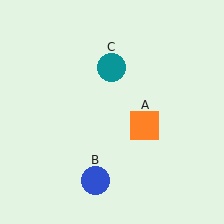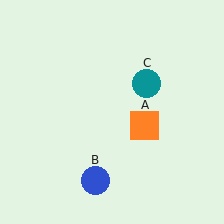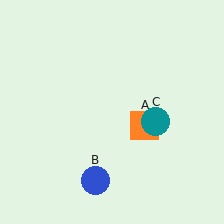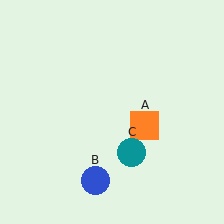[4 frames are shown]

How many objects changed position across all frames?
1 object changed position: teal circle (object C).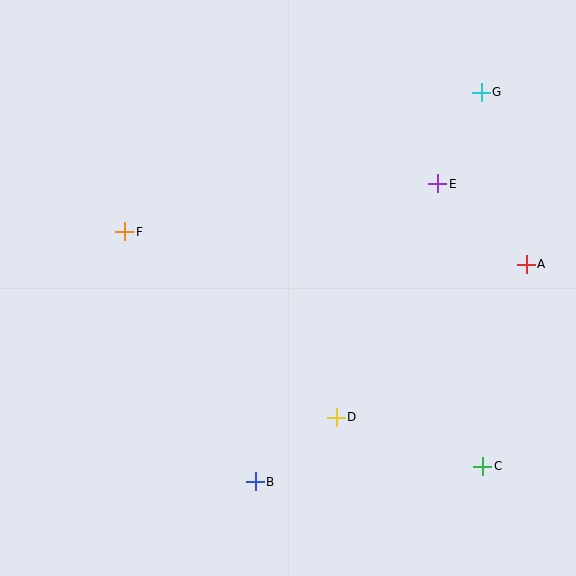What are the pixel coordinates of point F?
Point F is at (125, 232).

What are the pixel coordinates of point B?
Point B is at (255, 482).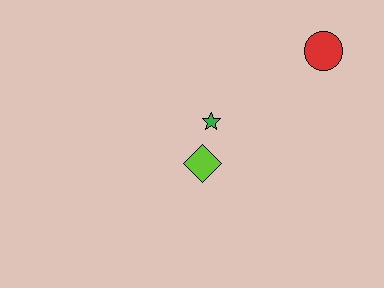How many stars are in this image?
There is 1 star.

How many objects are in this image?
There are 3 objects.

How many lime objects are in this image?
There is 1 lime object.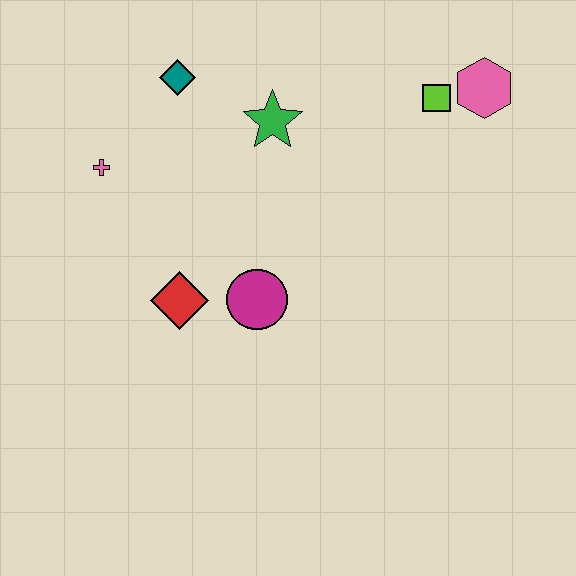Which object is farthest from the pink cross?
The pink hexagon is farthest from the pink cross.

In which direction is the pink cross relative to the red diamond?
The pink cross is above the red diamond.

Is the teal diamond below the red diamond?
No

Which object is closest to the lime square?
The pink hexagon is closest to the lime square.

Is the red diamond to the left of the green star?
Yes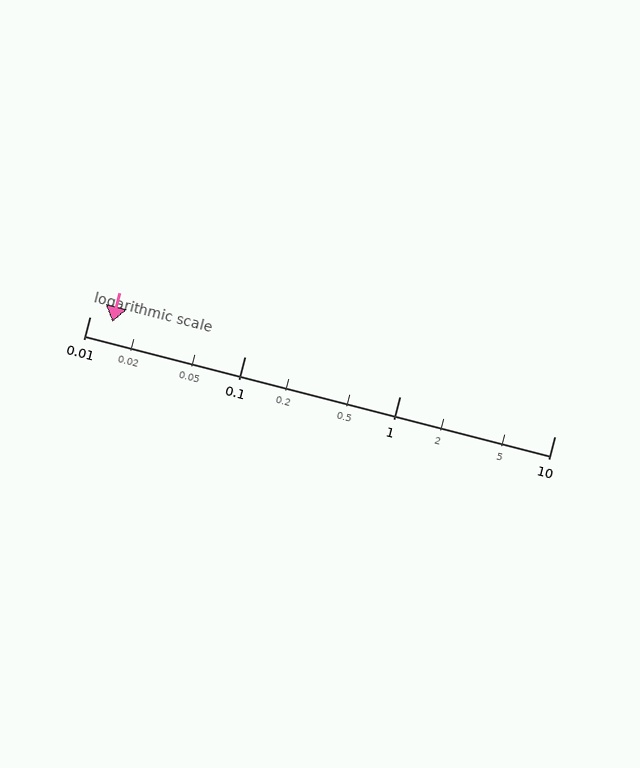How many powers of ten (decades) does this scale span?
The scale spans 3 decades, from 0.01 to 10.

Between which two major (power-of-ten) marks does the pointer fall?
The pointer is between 0.01 and 0.1.